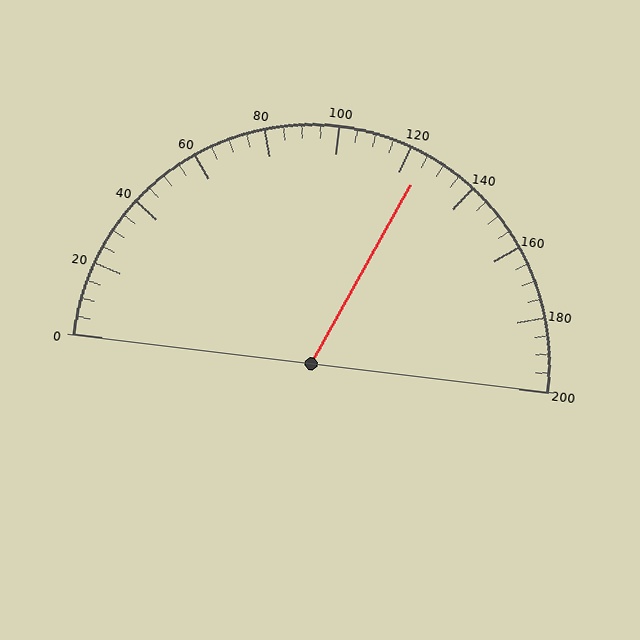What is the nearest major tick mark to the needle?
The nearest major tick mark is 120.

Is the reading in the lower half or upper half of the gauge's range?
The reading is in the upper half of the range (0 to 200).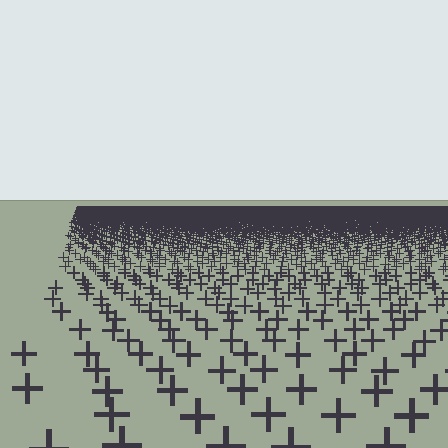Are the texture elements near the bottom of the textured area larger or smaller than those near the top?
Larger. Near the bottom, elements are closer to the viewer and appear at a bigger on-screen size.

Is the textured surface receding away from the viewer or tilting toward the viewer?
The surface is receding away from the viewer. Texture elements get smaller and denser toward the top.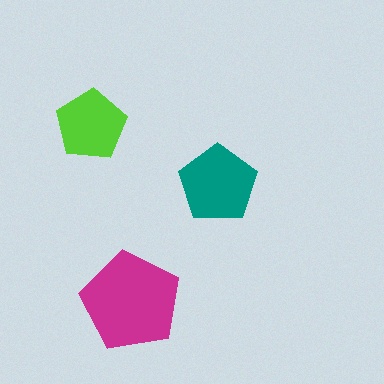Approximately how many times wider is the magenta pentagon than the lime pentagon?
About 1.5 times wider.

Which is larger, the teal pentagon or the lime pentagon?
The teal one.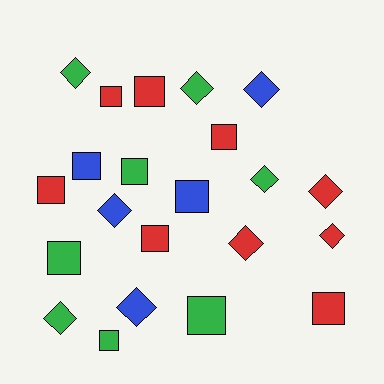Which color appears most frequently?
Red, with 9 objects.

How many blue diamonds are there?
There are 3 blue diamonds.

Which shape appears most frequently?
Square, with 12 objects.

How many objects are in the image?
There are 22 objects.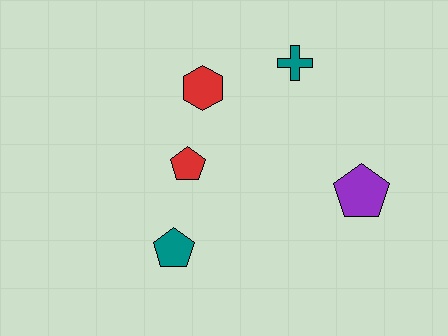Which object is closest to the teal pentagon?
The red pentagon is closest to the teal pentagon.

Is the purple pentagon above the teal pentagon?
Yes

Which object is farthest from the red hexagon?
The purple pentagon is farthest from the red hexagon.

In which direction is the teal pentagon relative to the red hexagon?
The teal pentagon is below the red hexagon.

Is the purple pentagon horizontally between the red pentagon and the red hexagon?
No